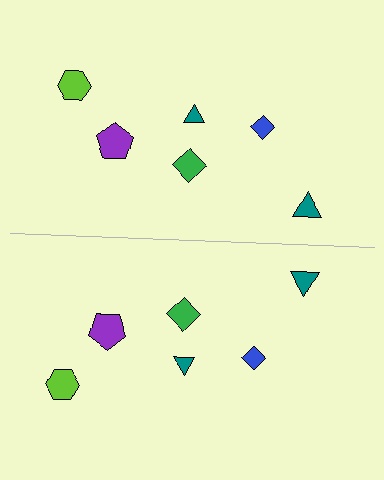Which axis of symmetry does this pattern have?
The pattern has a horizontal axis of symmetry running through the center of the image.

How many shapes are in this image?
There are 12 shapes in this image.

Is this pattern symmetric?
Yes, this pattern has bilateral (reflection) symmetry.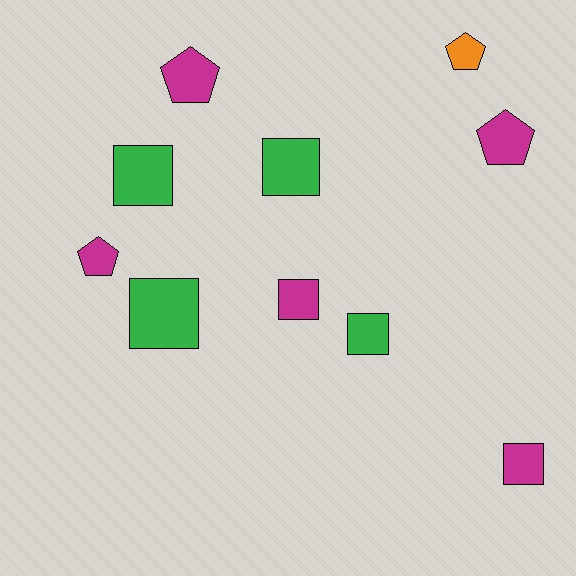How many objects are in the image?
There are 10 objects.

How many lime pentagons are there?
There are no lime pentagons.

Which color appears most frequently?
Magenta, with 5 objects.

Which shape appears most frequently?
Square, with 6 objects.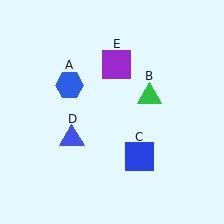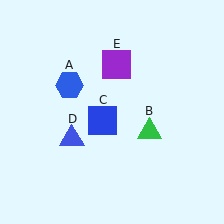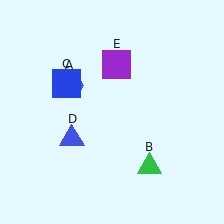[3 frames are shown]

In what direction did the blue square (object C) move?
The blue square (object C) moved up and to the left.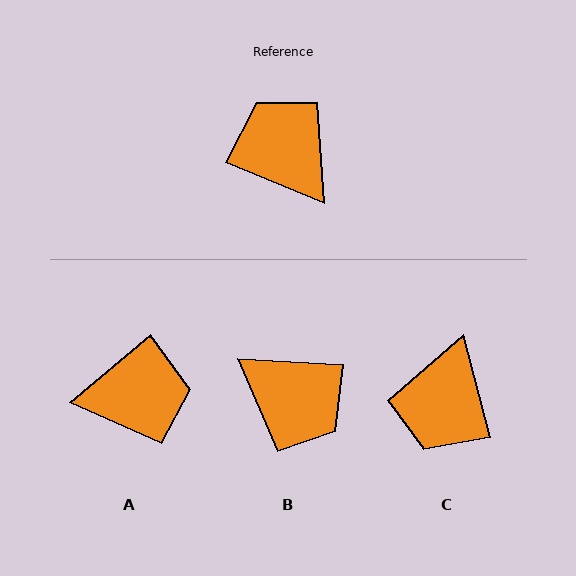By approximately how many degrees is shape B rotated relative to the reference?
Approximately 160 degrees clockwise.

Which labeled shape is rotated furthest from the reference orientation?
B, about 160 degrees away.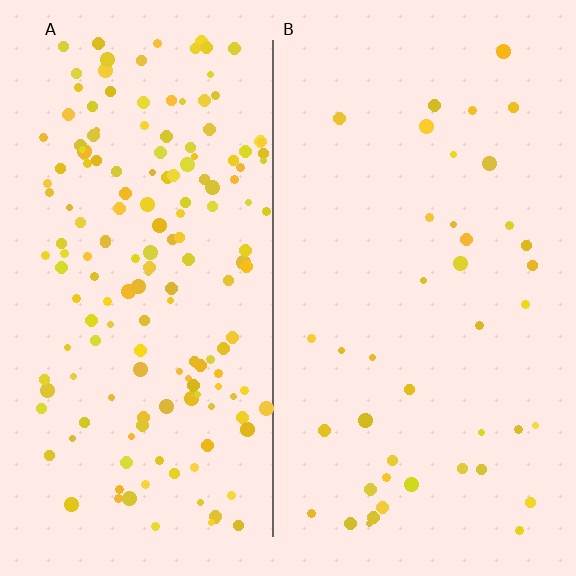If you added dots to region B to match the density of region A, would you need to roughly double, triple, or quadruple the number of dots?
Approximately quadruple.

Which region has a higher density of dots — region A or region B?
A (the left).